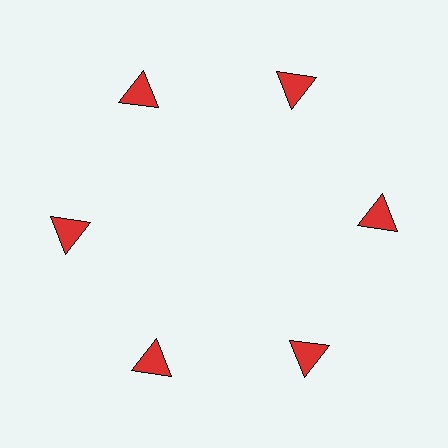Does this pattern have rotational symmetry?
Yes, this pattern has 6-fold rotational symmetry. It looks the same after rotating 60 degrees around the center.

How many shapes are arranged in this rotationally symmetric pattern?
There are 6 shapes, arranged in 6 groups of 1.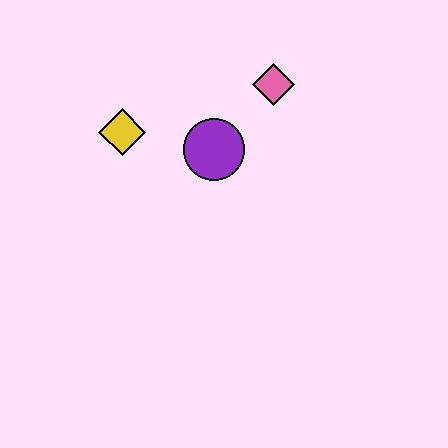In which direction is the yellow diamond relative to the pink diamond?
The yellow diamond is to the left of the pink diamond.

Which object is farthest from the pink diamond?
The yellow diamond is farthest from the pink diamond.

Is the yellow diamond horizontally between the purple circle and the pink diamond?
No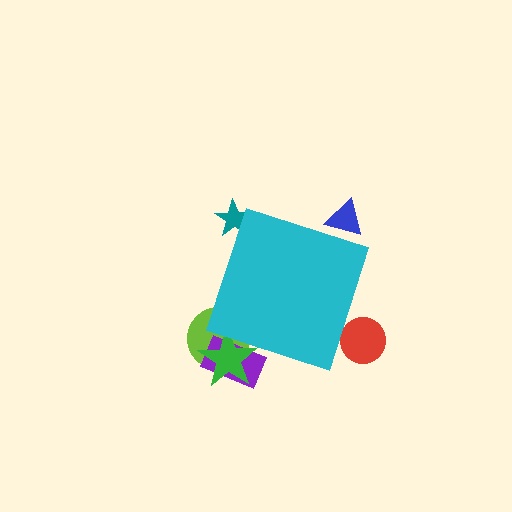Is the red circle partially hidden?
Yes, the red circle is partially hidden behind the cyan diamond.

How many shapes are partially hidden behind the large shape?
6 shapes are partially hidden.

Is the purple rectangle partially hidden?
Yes, the purple rectangle is partially hidden behind the cyan diamond.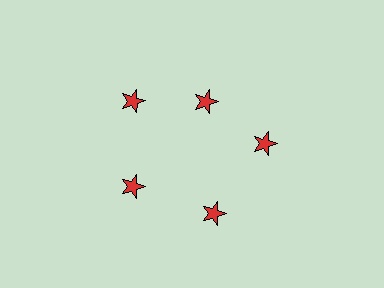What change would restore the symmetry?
The symmetry would be restored by moving it outward, back onto the ring so that all 5 stars sit at equal angles and equal distance from the center.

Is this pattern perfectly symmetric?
No. The 5 red stars are arranged in a ring, but one element near the 1 o'clock position is pulled inward toward the center, breaking the 5-fold rotational symmetry.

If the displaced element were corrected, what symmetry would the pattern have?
It would have 5-fold rotational symmetry — the pattern would map onto itself every 72 degrees.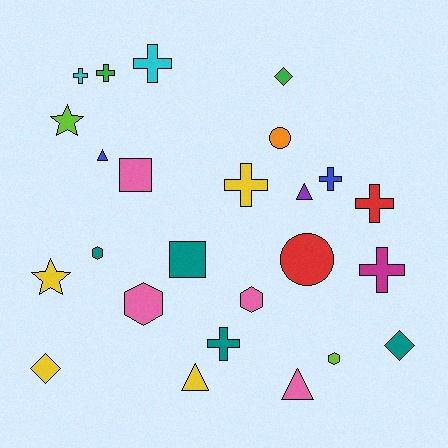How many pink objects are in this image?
There are 4 pink objects.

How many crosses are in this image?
There are 8 crosses.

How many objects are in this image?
There are 25 objects.